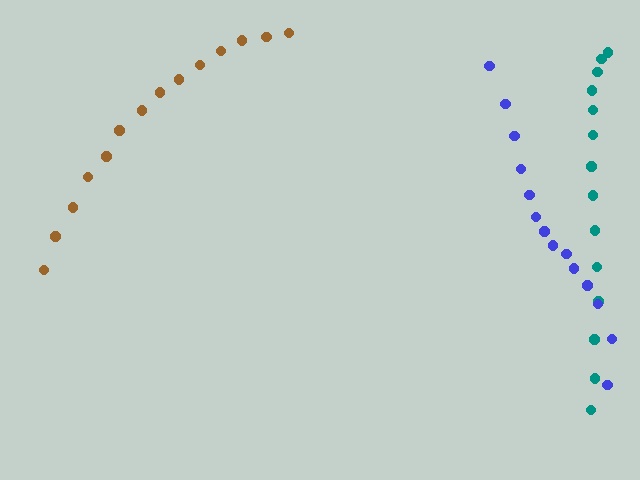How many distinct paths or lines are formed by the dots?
There are 3 distinct paths.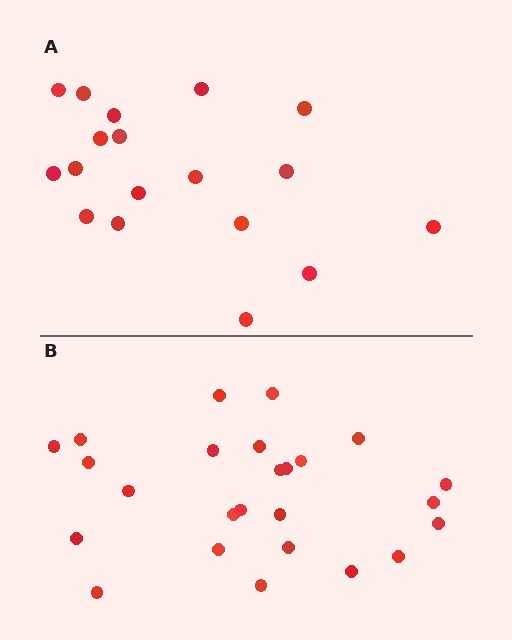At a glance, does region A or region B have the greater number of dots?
Region B (the bottom region) has more dots.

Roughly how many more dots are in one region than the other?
Region B has roughly 8 or so more dots than region A.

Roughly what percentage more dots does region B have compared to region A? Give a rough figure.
About 40% more.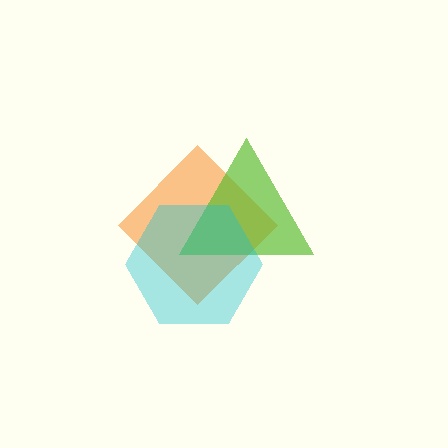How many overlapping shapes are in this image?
There are 3 overlapping shapes in the image.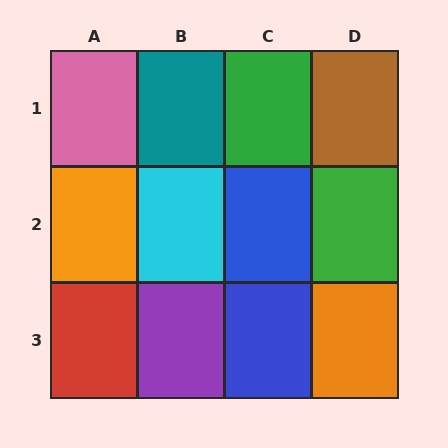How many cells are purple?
1 cell is purple.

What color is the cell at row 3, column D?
Orange.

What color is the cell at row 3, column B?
Purple.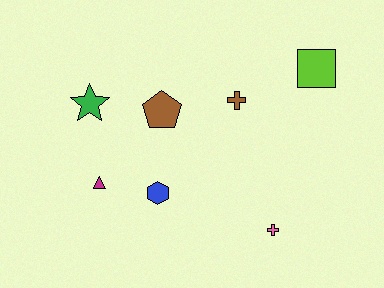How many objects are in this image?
There are 7 objects.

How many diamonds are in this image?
There are no diamonds.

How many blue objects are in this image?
There is 1 blue object.